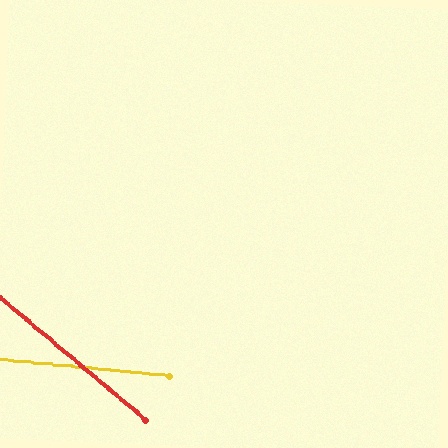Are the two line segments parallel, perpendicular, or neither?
Neither parallel nor perpendicular — they differ by about 34°.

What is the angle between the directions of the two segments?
Approximately 34 degrees.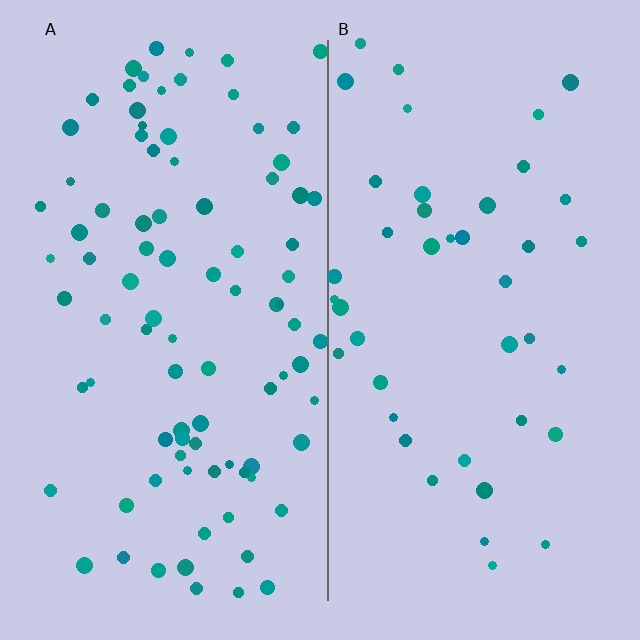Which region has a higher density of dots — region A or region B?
A (the left).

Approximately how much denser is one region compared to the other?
Approximately 2.1× — region A over region B.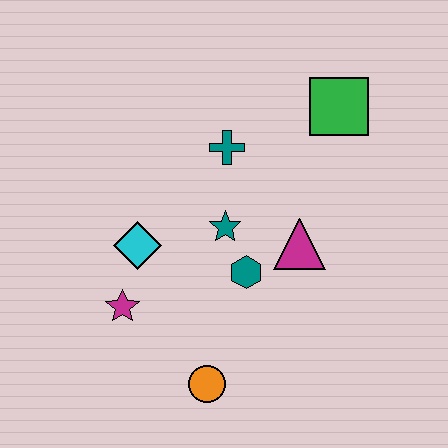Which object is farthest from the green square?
The orange circle is farthest from the green square.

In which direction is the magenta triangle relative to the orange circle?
The magenta triangle is above the orange circle.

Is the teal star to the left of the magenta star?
No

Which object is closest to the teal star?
The teal hexagon is closest to the teal star.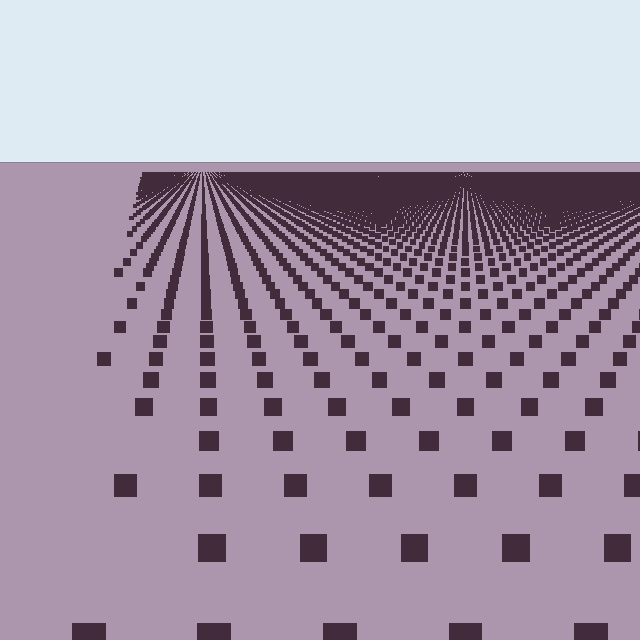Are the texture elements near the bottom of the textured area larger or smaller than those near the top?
Larger. Near the bottom, elements are closer to the viewer and appear at a bigger on-screen size.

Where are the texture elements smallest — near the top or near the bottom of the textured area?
Near the top.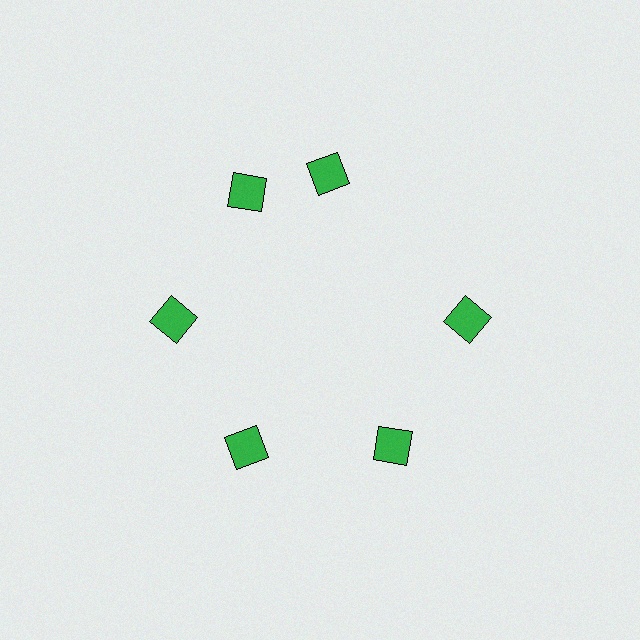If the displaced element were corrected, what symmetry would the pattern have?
It would have 6-fold rotational symmetry — the pattern would map onto itself every 60 degrees.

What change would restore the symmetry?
The symmetry would be restored by rotating it back into even spacing with its neighbors so that all 6 diamonds sit at equal angles and equal distance from the center.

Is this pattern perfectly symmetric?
No. The 6 green diamonds are arranged in a ring, but one element near the 1 o'clock position is rotated out of alignment along the ring, breaking the 6-fold rotational symmetry.